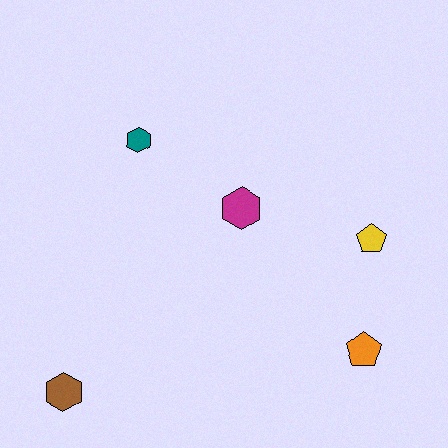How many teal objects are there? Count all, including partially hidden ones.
There is 1 teal object.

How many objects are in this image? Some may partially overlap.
There are 5 objects.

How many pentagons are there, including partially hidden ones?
There are 2 pentagons.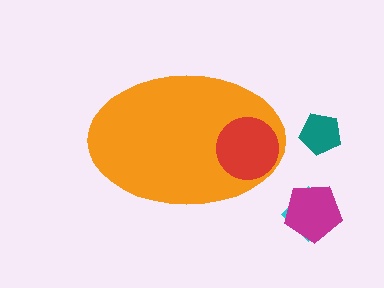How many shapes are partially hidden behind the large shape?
0 shapes are partially hidden.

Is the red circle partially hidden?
No, the red circle is fully visible.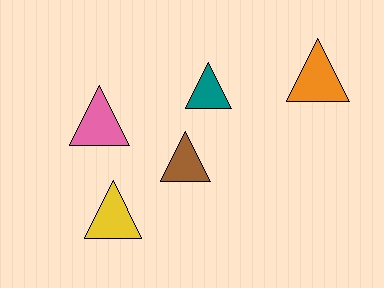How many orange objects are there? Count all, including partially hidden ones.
There is 1 orange object.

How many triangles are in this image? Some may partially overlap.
There are 5 triangles.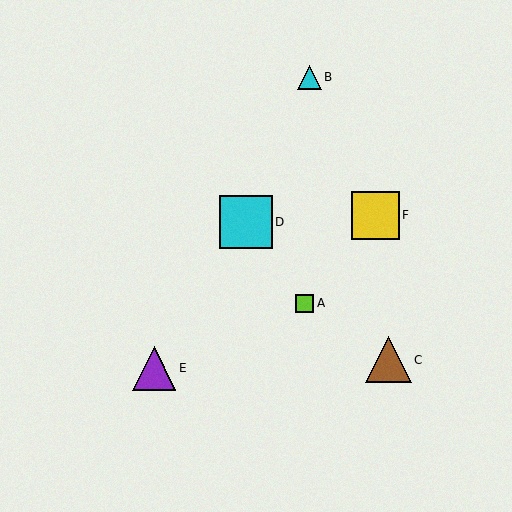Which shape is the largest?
The cyan square (labeled D) is the largest.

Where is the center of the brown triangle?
The center of the brown triangle is at (388, 360).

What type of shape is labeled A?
Shape A is a lime square.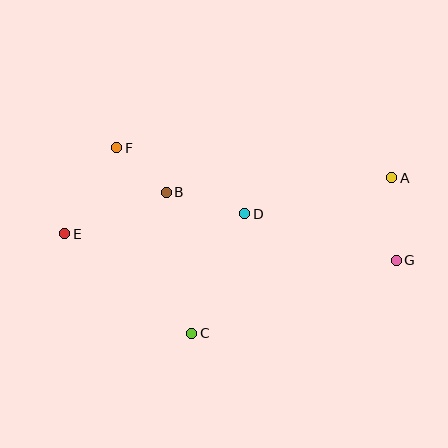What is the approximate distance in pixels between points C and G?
The distance between C and G is approximately 217 pixels.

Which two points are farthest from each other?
Points E and G are farthest from each other.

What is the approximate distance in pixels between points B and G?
The distance between B and G is approximately 240 pixels.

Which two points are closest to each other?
Points B and F are closest to each other.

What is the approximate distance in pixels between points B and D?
The distance between B and D is approximately 81 pixels.